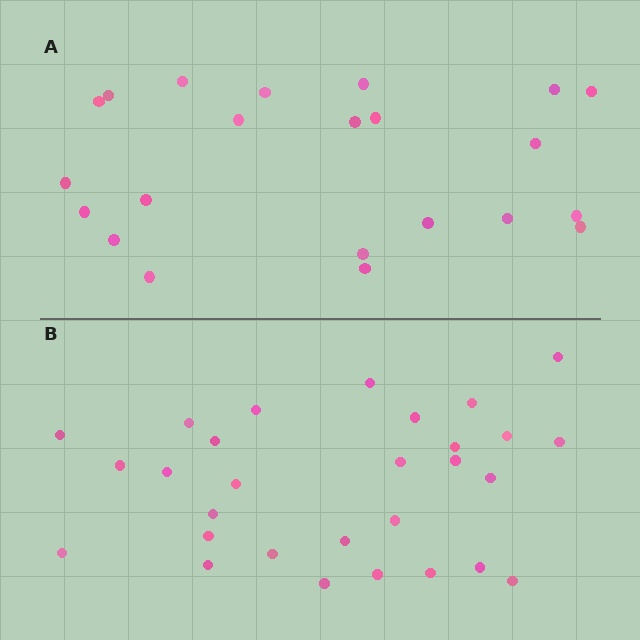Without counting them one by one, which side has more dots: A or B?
Region B (the bottom region) has more dots.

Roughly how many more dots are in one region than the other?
Region B has roughly 8 or so more dots than region A.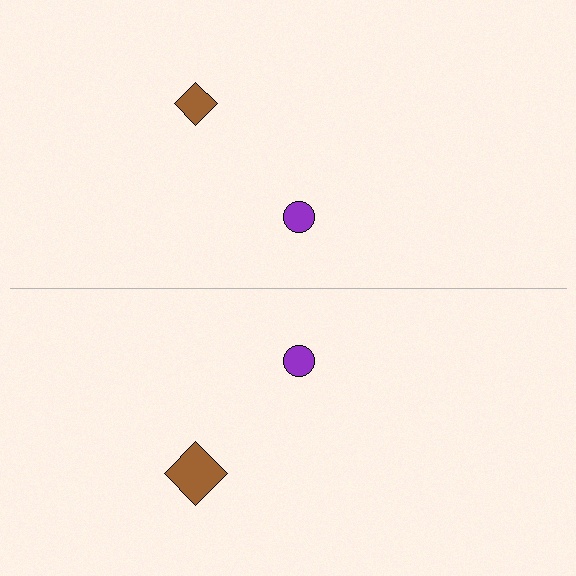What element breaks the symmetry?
The brown diamond on the bottom side has a different size than its mirror counterpart.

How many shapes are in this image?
There are 4 shapes in this image.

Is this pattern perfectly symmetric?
No, the pattern is not perfectly symmetric. The brown diamond on the bottom side has a different size than its mirror counterpart.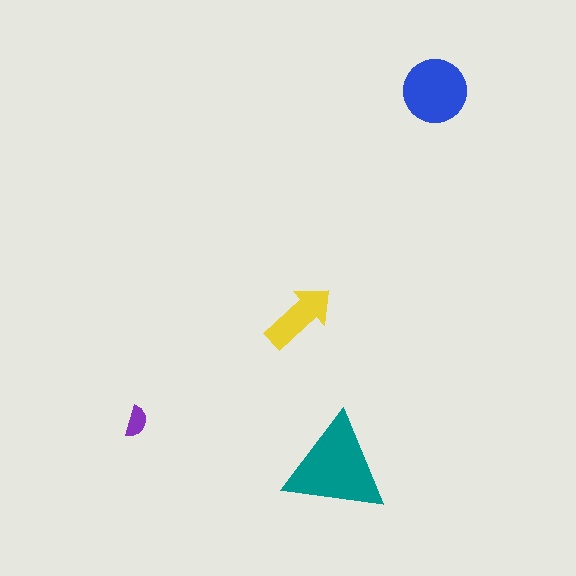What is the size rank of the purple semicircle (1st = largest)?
4th.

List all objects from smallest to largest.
The purple semicircle, the yellow arrow, the blue circle, the teal triangle.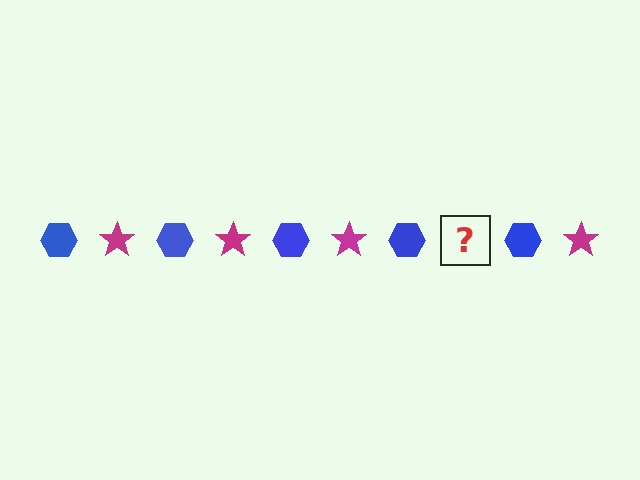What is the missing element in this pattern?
The missing element is a magenta star.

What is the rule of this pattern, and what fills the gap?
The rule is that the pattern alternates between blue hexagon and magenta star. The gap should be filled with a magenta star.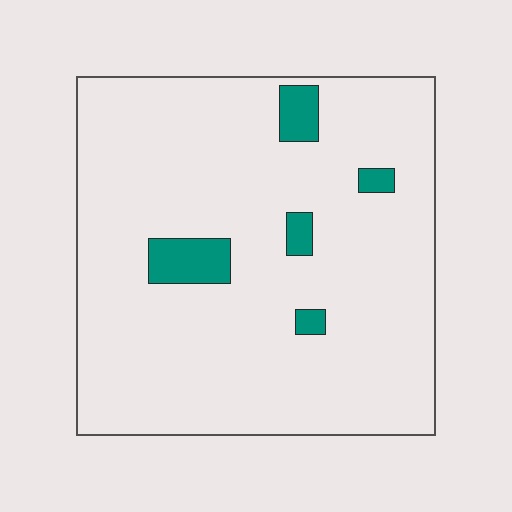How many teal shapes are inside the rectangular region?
5.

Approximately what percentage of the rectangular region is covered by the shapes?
Approximately 5%.